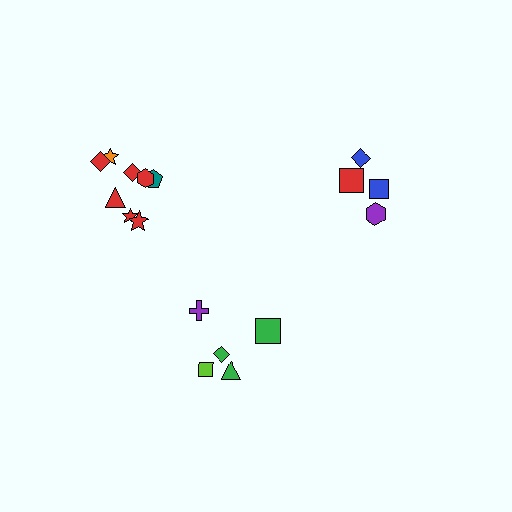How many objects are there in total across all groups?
There are 17 objects.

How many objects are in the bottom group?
There are 5 objects.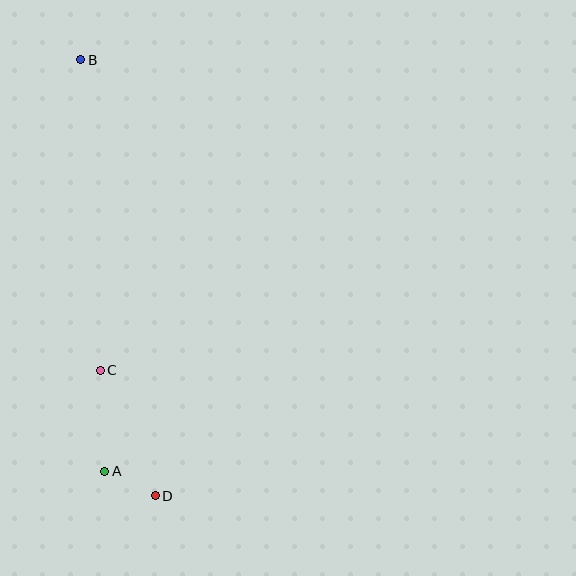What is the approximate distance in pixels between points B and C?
The distance between B and C is approximately 311 pixels.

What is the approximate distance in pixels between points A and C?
The distance between A and C is approximately 101 pixels.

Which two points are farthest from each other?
Points B and D are farthest from each other.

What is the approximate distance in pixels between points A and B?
The distance between A and B is approximately 412 pixels.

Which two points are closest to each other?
Points A and D are closest to each other.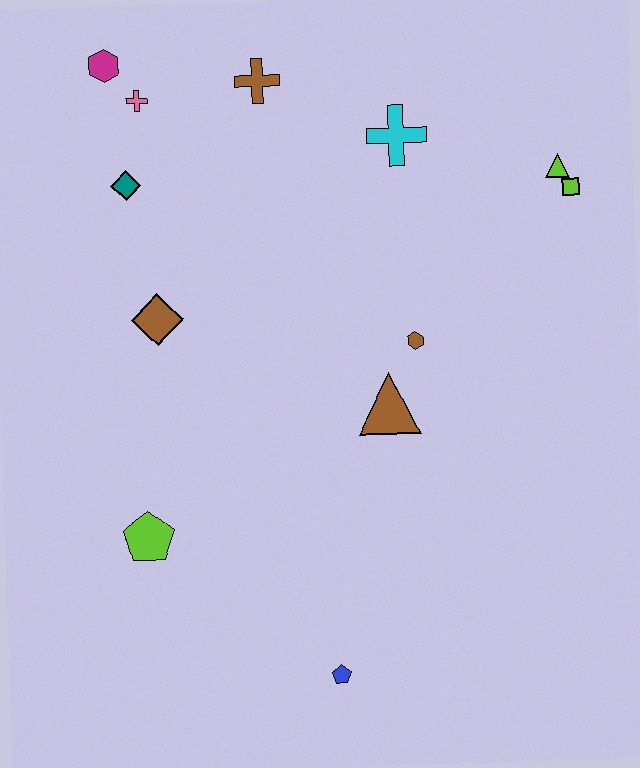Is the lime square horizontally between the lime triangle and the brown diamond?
No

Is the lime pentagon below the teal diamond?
Yes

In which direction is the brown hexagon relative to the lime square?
The brown hexagon is to the left of the lime square.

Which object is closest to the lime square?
The lime triangle is closest to the lime square.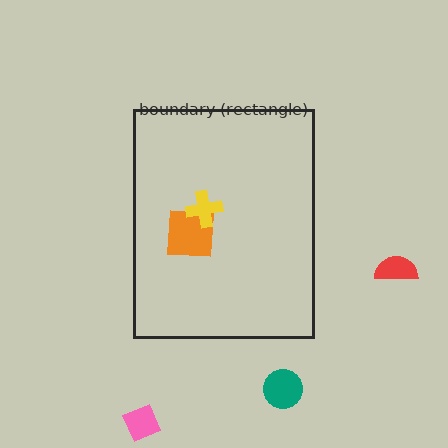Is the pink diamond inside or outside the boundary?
Outside.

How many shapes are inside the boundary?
2 inside, 3 outside.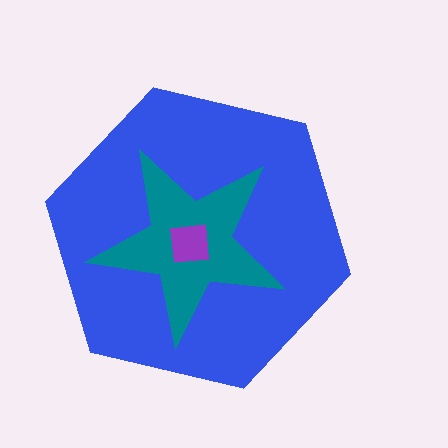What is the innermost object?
The purple square.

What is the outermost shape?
The blue hexagon.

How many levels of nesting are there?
3.